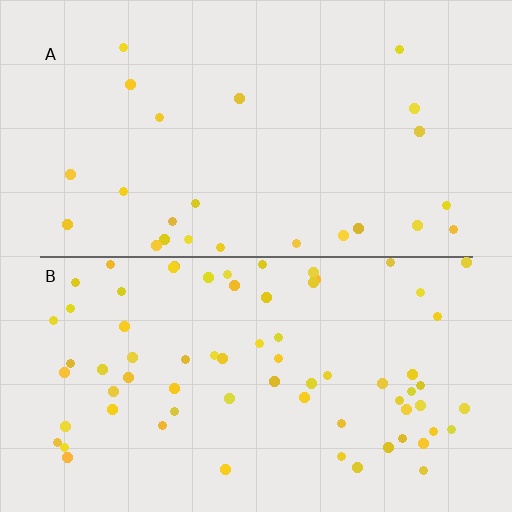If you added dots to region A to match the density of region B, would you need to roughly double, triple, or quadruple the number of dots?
Approximately triple.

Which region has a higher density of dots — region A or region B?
B (the bottom).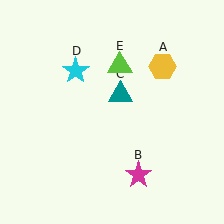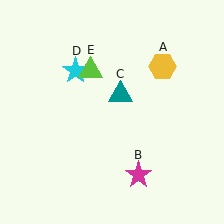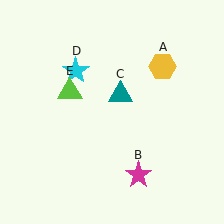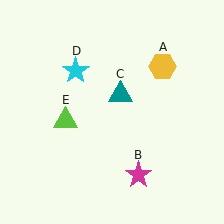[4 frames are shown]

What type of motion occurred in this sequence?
The lime triangle (object E) rotated counterclockwise around the center of the scene.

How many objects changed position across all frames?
1 object changed position: lime triangle (object E).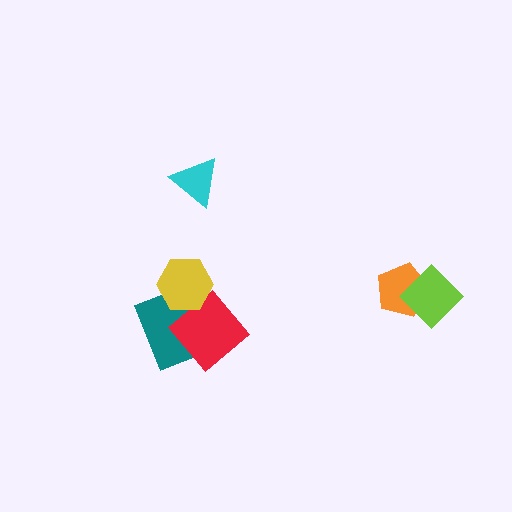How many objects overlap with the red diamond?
2 objects overlap with the red diamond.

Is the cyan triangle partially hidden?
No, no other shape covers it.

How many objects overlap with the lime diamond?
1 object overlaps with the lime diamond.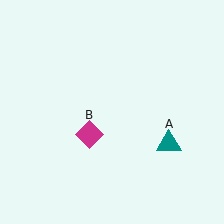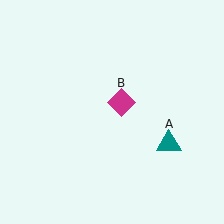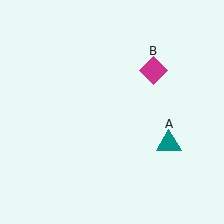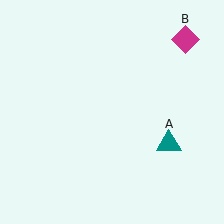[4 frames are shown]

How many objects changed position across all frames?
1 object changed position: magenta diamond (object B).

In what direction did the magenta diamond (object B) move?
The magenta diamond (object B) moved up and to the right.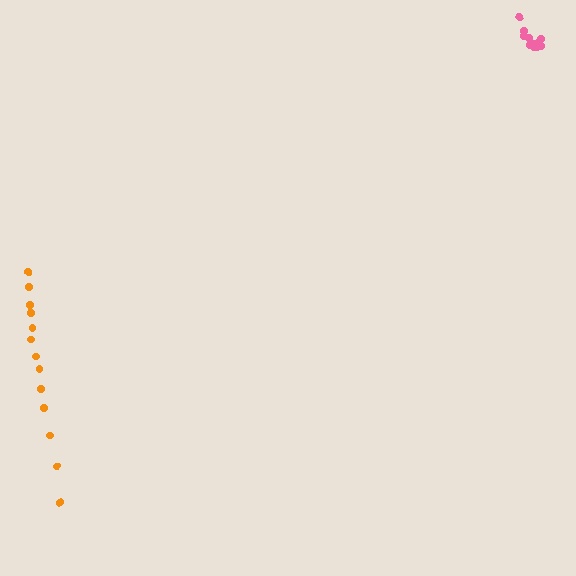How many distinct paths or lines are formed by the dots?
There are 2 distinct paths.